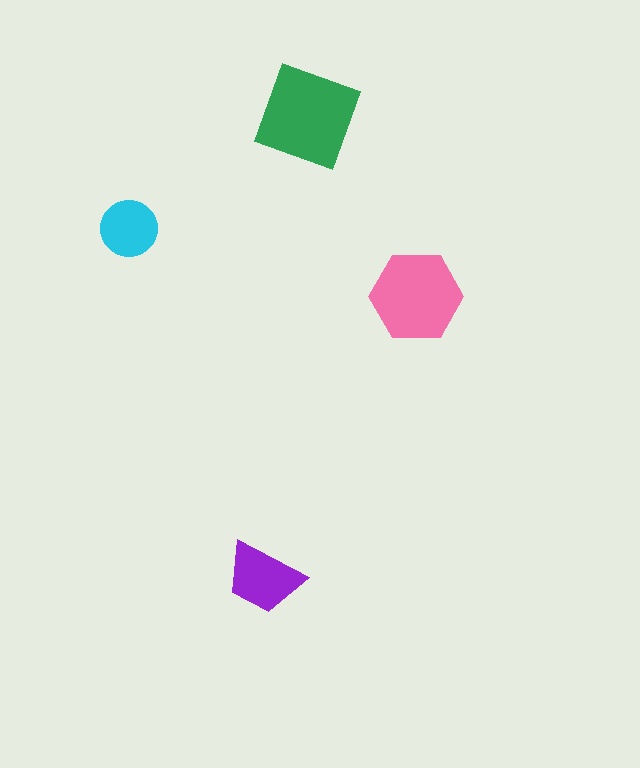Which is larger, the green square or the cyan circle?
The green square.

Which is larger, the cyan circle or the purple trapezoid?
The purple trapezoid.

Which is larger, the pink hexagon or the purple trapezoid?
The pink hexagon.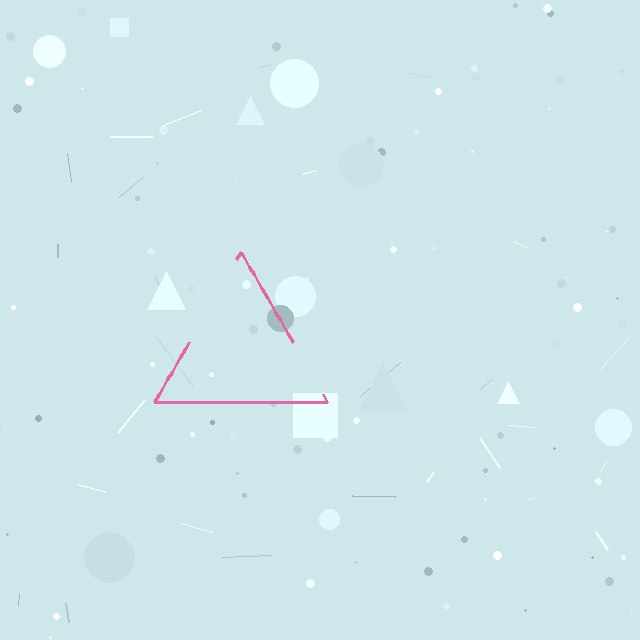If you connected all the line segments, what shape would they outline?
They would outline a triangle.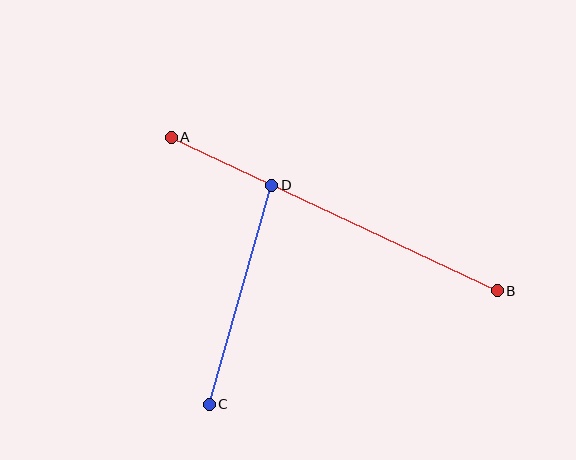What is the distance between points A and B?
The distance is approximately 360 pixels.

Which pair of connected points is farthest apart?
Points A and B are farthest apart.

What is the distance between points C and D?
The distance is approximately 228 pixels.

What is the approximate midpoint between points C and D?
The midpoint is at approximately (241, 295) pixels.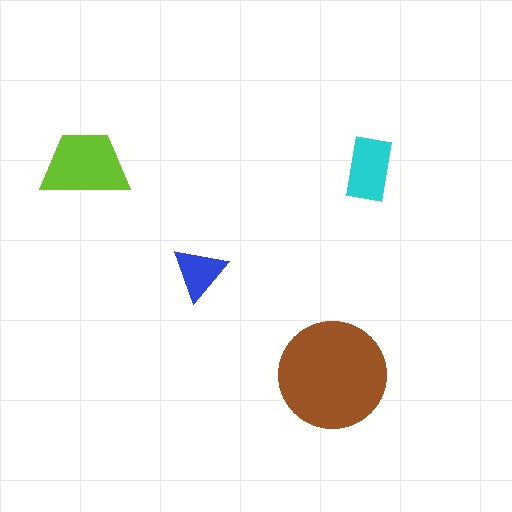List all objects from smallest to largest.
The blue triangle, the cyan rectangle, the lime trapezoid, the brown circle.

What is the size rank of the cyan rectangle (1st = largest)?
3rd.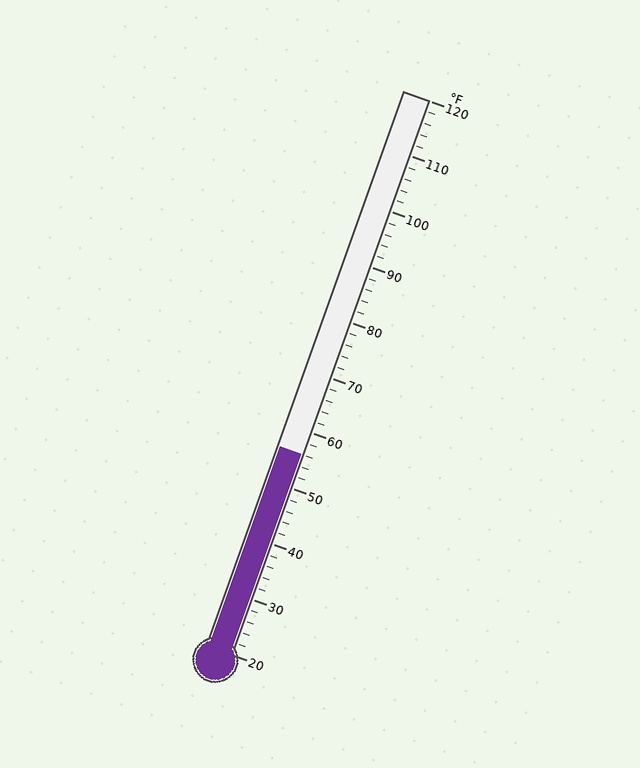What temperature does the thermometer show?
The thermometer shows approximately 56°F.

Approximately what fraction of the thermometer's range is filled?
The thermometer is filled to approximately 35% of its range.